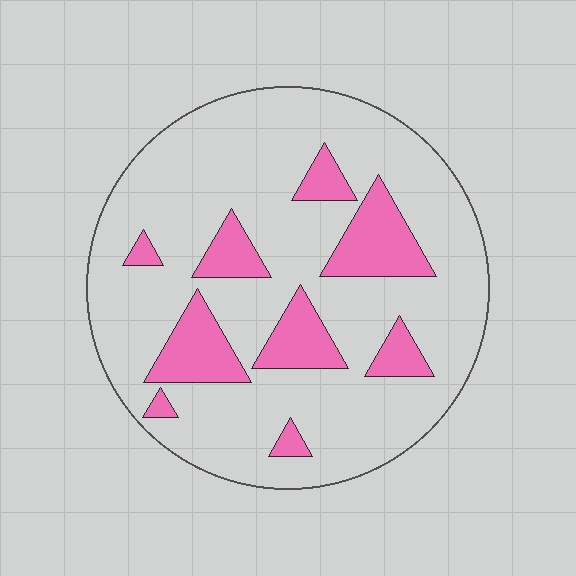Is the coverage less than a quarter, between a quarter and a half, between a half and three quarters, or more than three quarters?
Less than a quarter.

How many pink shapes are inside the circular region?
9.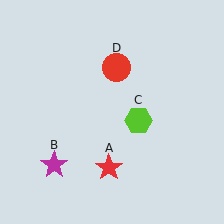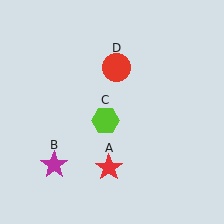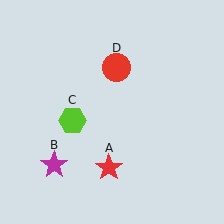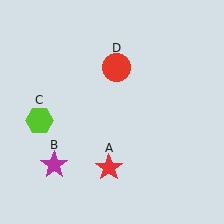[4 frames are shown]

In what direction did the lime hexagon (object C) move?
The lime hexagon (object C) moved left.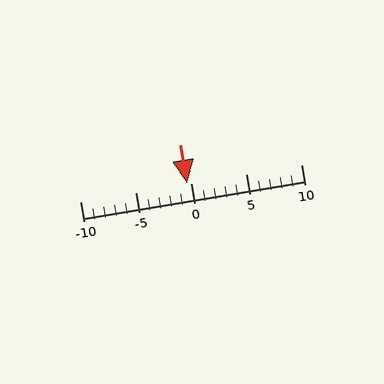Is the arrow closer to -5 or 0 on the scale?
The arrow is closer to 0.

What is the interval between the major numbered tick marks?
The major tick marks are spaced 5 units apart.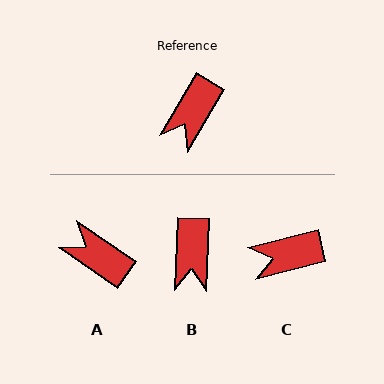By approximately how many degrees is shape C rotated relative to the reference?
Approximately 45 degrees clockwise.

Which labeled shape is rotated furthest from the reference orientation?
A, about 94 degrees away.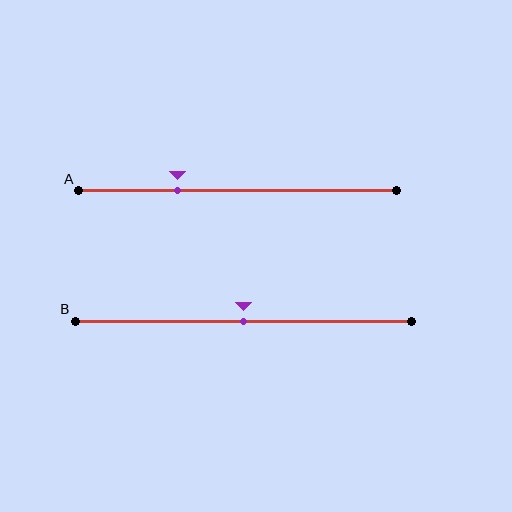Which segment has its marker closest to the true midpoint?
Segment B has its marker closest to the true midpoint.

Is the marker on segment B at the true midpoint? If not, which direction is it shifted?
Yes, the marker on segment B is at the true midpoint.